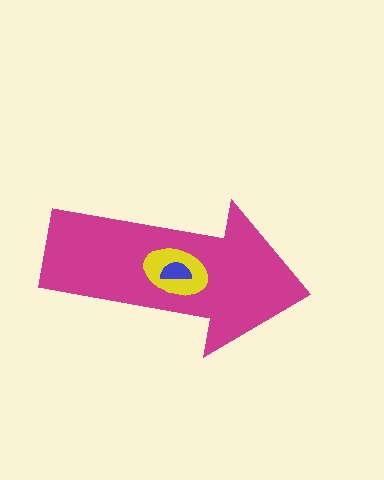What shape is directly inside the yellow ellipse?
The blue semicircle.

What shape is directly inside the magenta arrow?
The yellow ellipse.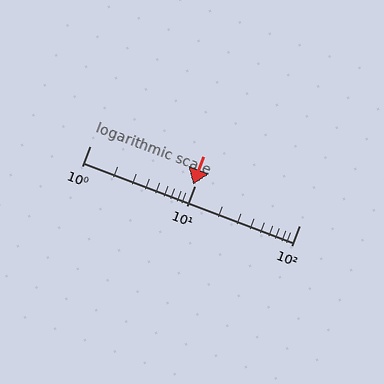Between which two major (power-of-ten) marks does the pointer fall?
The pointer is between 1 and 10.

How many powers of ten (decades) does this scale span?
The scale spans 2 decades, from 1 to 100.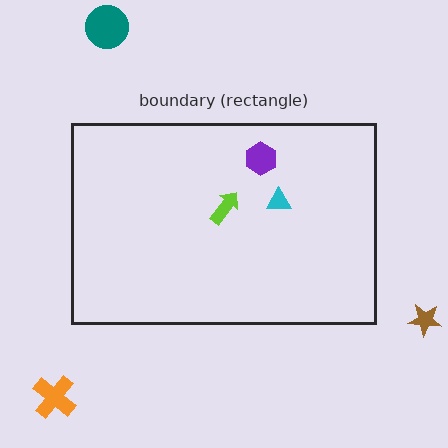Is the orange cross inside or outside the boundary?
Outside.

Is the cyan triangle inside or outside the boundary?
Inside.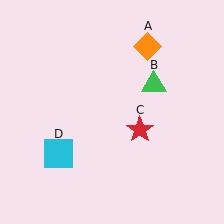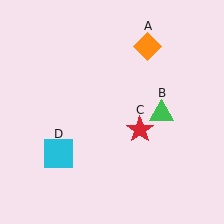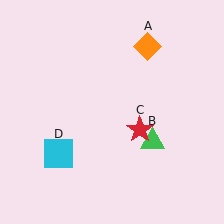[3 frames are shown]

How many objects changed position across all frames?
1 object changed position: green triangle (object B).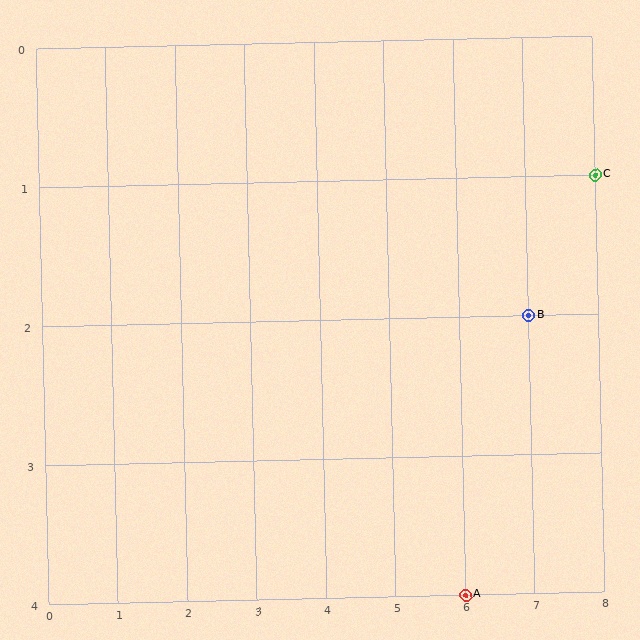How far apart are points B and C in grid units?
Points B and C are 1 column and 1 row apart (about 1.4 grid units diagonally).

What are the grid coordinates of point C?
Point C is at grid coordinates (8, 1).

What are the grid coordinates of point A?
Point A is at grid coordinates (6, 4).